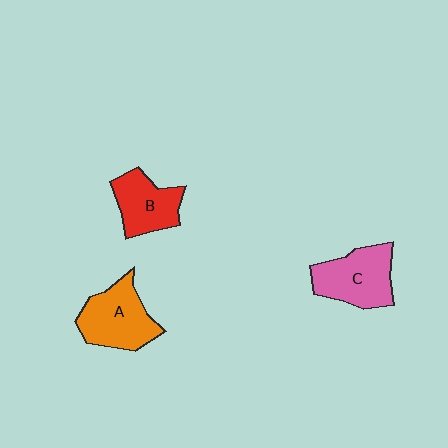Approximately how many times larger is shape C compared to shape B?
Approximately 1.2 times.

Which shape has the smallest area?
Shape B (red).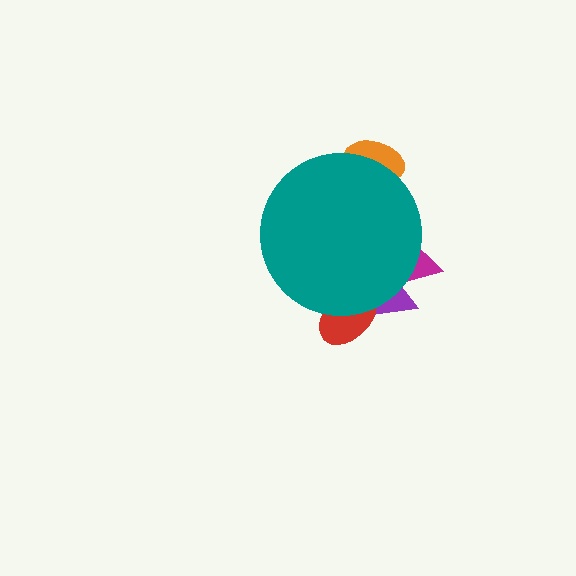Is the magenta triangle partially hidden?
Yes, the magenta triangle is partially hidden behind the teal circle.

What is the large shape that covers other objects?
A teal circle.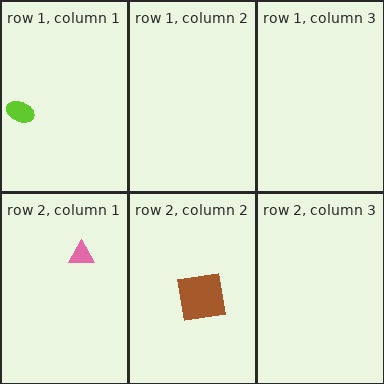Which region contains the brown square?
The row 2, column 2 region.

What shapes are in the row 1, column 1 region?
The lime ellipse.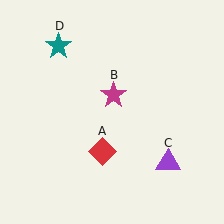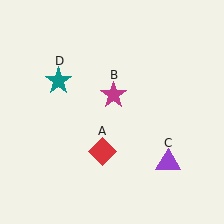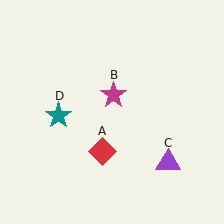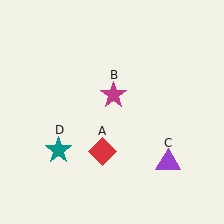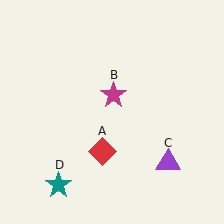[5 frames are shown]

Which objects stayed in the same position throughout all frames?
Red diamond (object A) and magenta star (object B) and purple triangle (object C) remained stationary.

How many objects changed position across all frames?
1 object changed position: teal star (object D).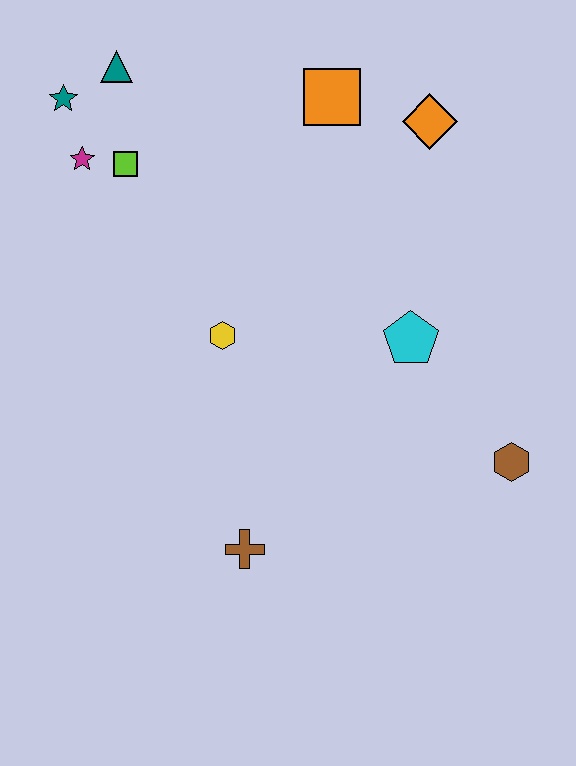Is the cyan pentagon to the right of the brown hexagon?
No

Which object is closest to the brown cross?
The yellow hexagon is closest to the brown cross.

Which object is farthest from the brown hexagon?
The teal star is farthest from the brown hexagon.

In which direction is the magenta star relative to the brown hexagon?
The magenta star is to the left of the brown hexagon.